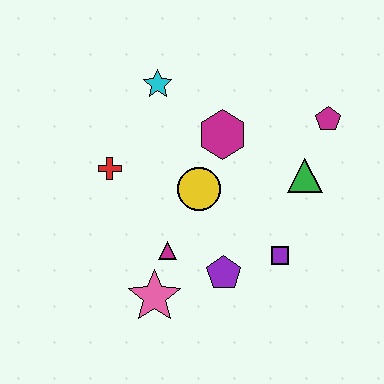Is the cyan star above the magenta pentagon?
Yes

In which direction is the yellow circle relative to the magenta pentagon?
The yellow circle is to the left of the magenta pentagon.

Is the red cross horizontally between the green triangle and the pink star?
No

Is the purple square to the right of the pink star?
Yes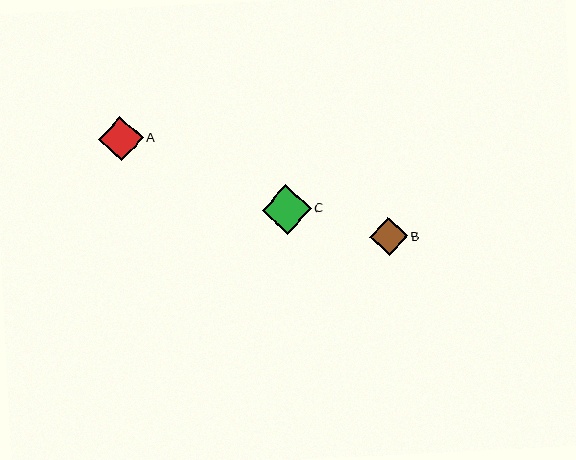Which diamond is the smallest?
Diamond B is the smallest with a size of approximately 38 pixels.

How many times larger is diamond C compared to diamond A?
Diamond C is approximately 1.1 times the size of diamond A.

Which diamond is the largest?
Diamond C is the largest with a size of approximately 49 pixels.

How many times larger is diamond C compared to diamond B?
Diamond C is approximately 1.3 times the size of diamond B.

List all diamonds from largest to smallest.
From largest to smallest: C, A, B.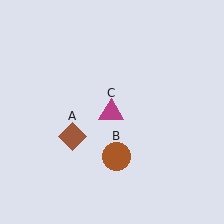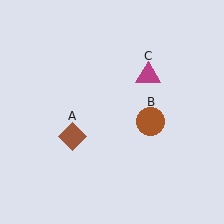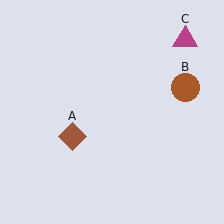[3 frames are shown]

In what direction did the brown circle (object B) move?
The brown circle (object B) moved up and to the right.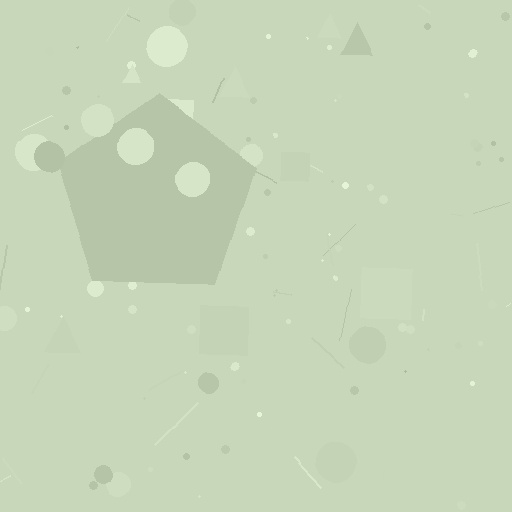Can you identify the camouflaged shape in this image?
The camouflaged shape is a pentagon.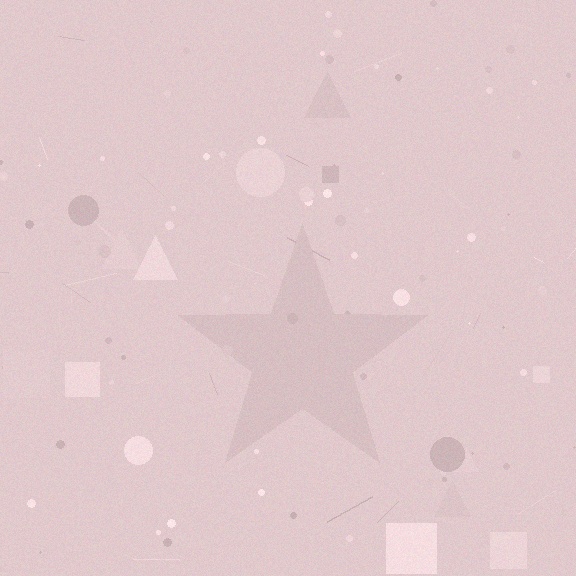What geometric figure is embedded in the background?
A star is embedded in the background.